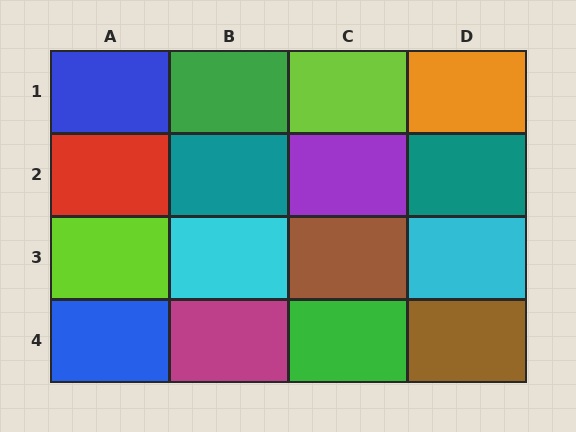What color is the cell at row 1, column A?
Blue.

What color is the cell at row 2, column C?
Purple.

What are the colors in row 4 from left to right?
Blue, magenta, green, brown.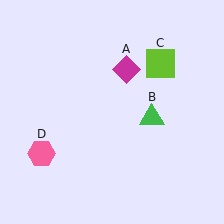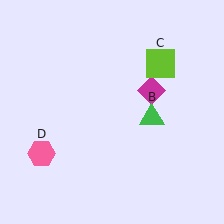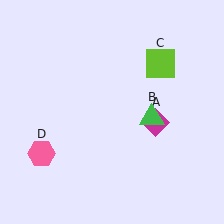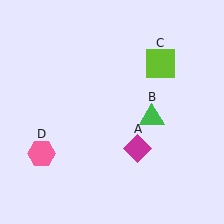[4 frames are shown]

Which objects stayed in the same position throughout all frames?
Green triangle (object B) and lime square (object C) and pink hexagon (object D) remained stationary.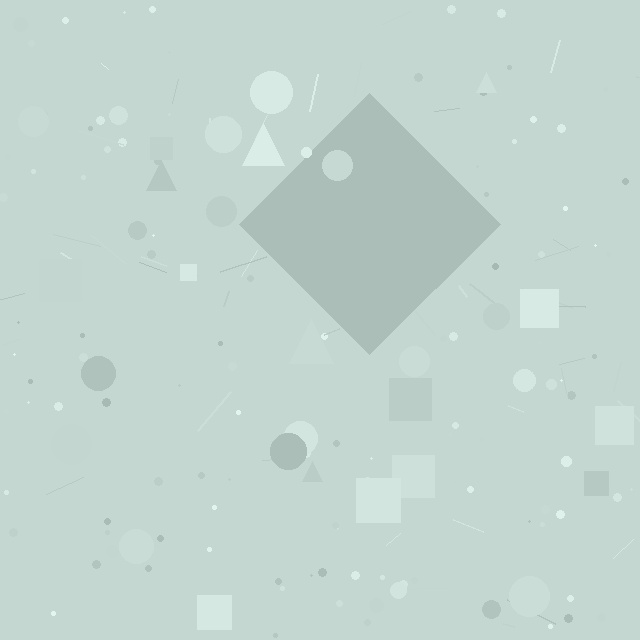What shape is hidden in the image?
A diamond is hidden in the image.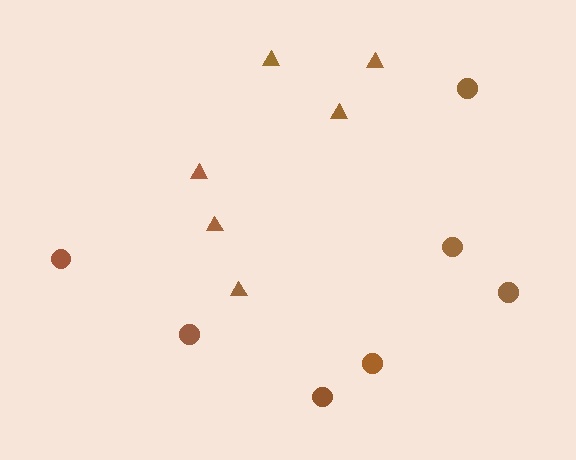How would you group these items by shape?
There are 2 groups: one group of circles (7) and one group of triangles (6).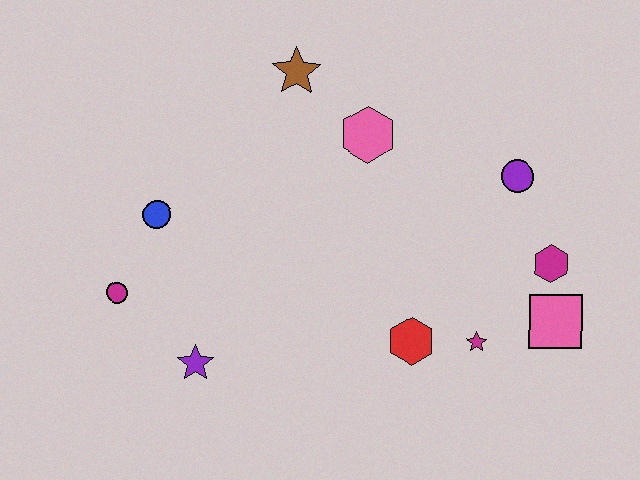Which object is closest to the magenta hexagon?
The pink square is closest to the magenta hexagon.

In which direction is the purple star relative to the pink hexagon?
The purple star is below the pink hexagon.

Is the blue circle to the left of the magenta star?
Yes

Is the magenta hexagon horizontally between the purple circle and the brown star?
No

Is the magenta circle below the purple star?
No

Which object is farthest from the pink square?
The magenta circle is farthest from the pink square.